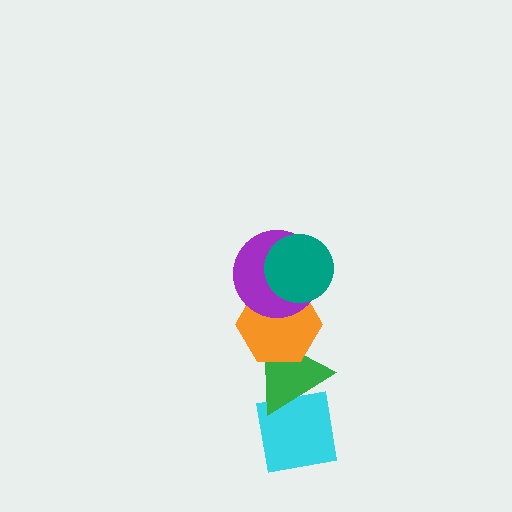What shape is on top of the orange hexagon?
The purple circle is on top of the orange hexagon.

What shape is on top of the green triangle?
The orange hexagon is on top of the green triangle.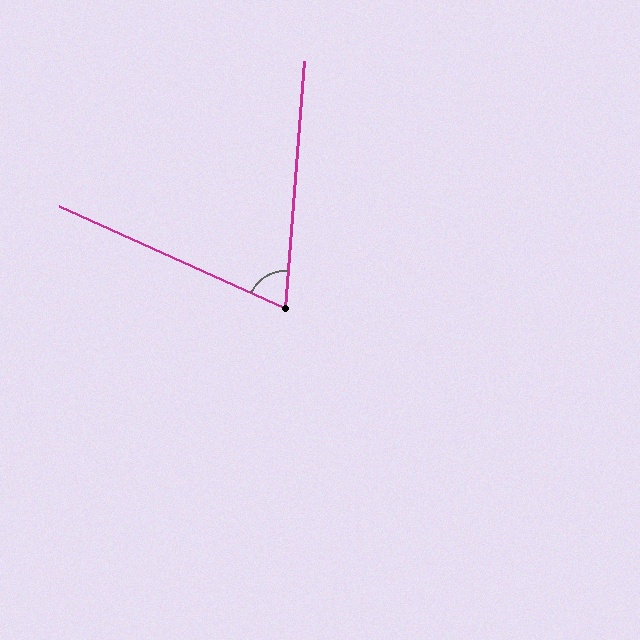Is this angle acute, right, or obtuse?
It is acute.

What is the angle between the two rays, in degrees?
Approximately 70 degrees.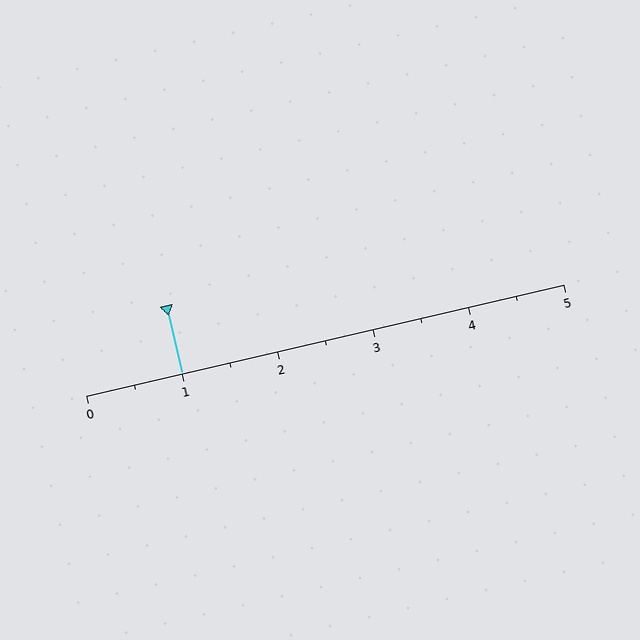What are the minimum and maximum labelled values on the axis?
The axis runs from 0 to 5.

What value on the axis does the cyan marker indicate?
The marker indicates approximately 1.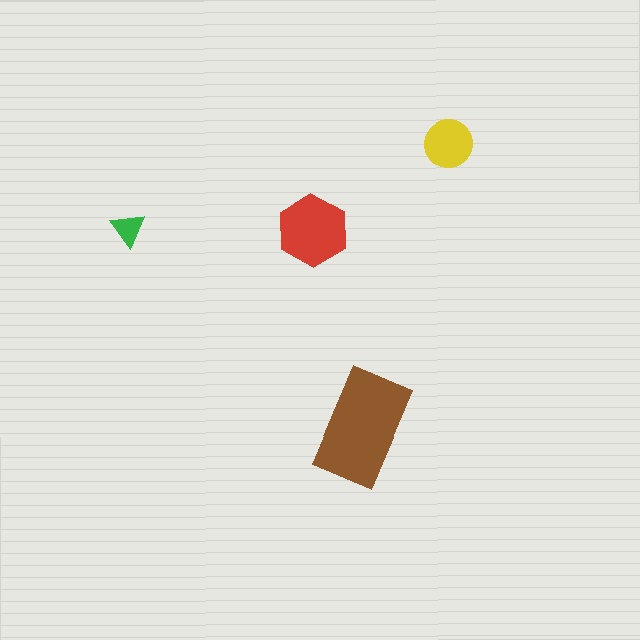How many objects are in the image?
There are 4 objects in the image.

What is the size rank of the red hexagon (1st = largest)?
2nd.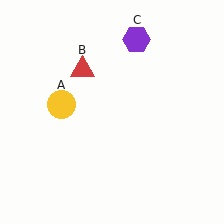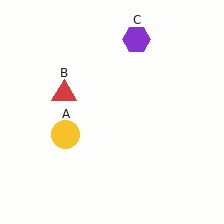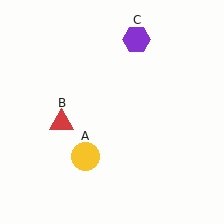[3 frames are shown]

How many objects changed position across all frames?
2 objects changed position: yellow circle (object A), red triangle (object B).